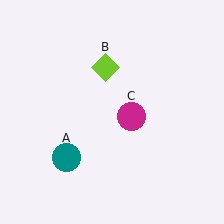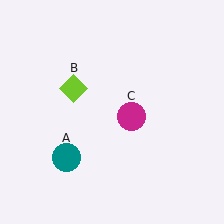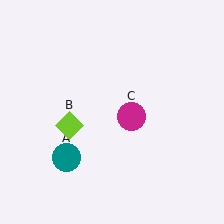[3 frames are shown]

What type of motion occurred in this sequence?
The lime diamond (object B) rotated counterclockwise around the center of the scene.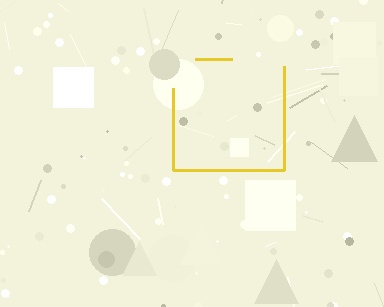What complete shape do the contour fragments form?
The contour fragments form a square.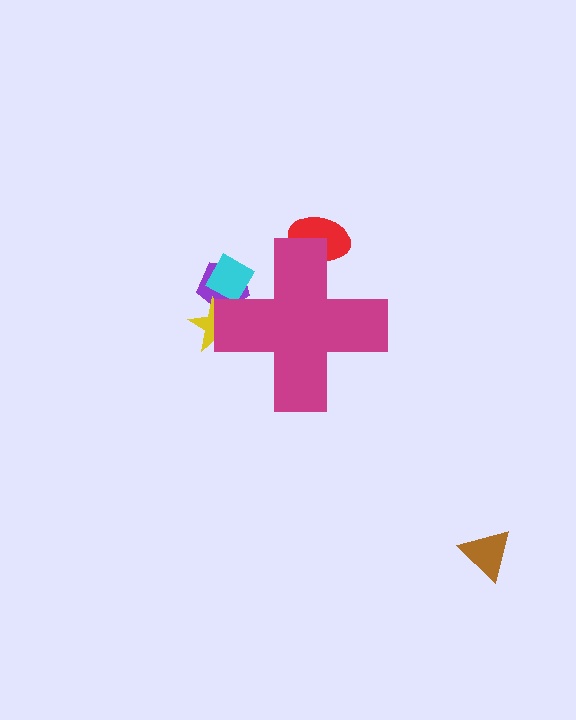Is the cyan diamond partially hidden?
Yes, the cyan diamond is partially hidden behind the magenta cross.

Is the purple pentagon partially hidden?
Yes, the purple pentagon is partially hidden behind the magenta cross.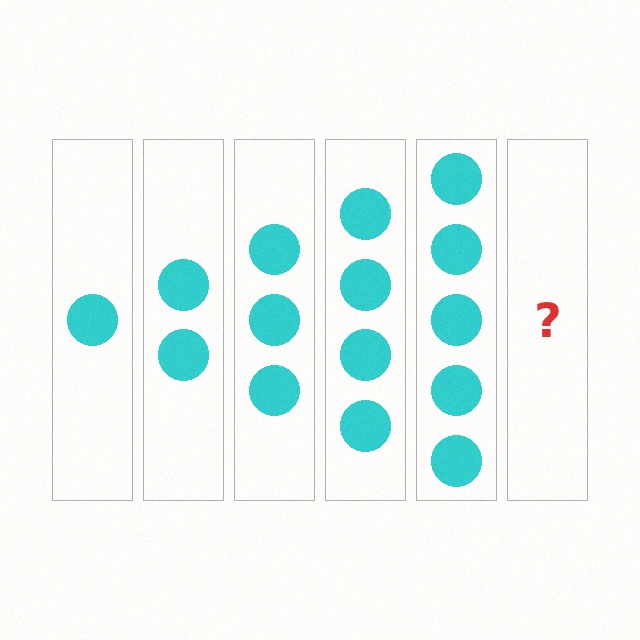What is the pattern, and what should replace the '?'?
The pattern is that each step adds one more circle. The '?' should be 6 circles.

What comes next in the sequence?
The next element should be 6 circles.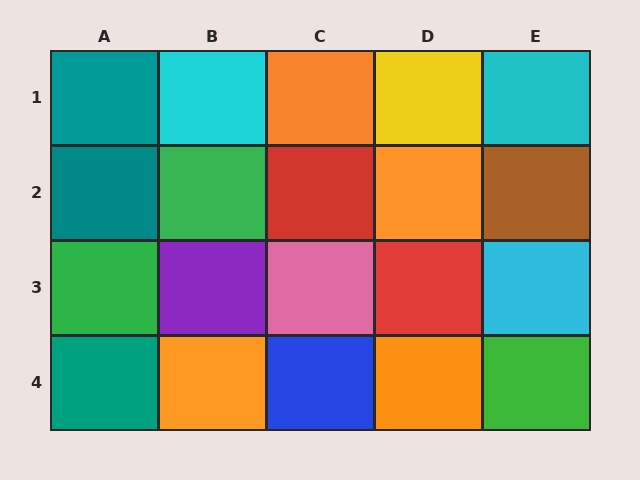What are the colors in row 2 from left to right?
Teal, green, red, orange, brown.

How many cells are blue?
1 cell is blue.